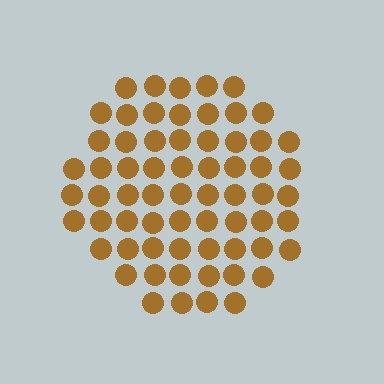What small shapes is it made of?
It is made of small circles.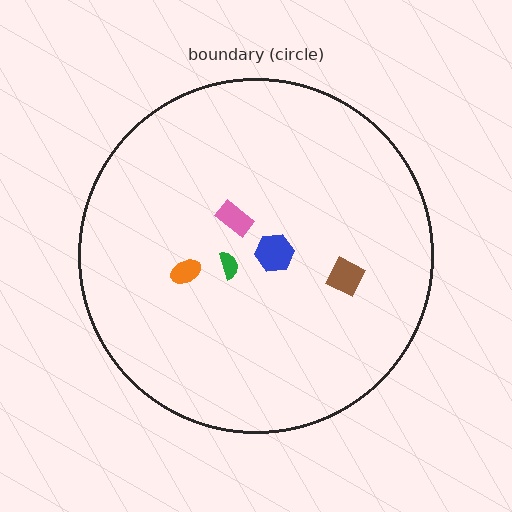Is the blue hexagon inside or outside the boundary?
Inside.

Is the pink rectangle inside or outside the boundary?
Inside.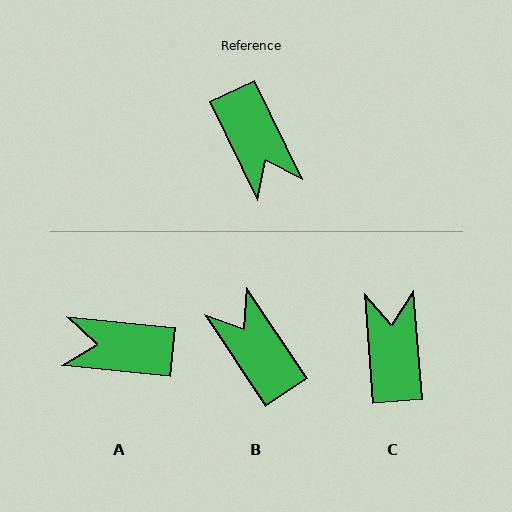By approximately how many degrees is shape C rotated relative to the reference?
Approximately 158 degrees counter-clockwise.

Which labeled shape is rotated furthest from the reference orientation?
B, about 172 degrees away.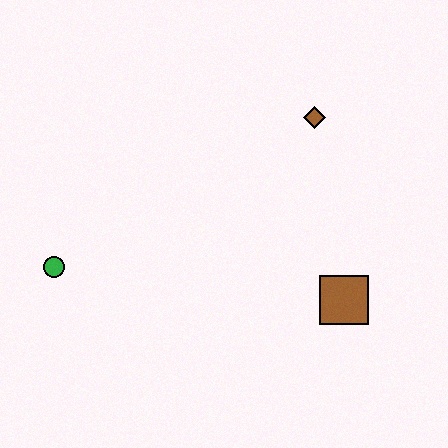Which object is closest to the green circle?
The brown square is closest to the green circle.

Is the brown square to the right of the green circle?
Yes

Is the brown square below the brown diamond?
Yes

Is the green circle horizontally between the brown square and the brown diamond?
No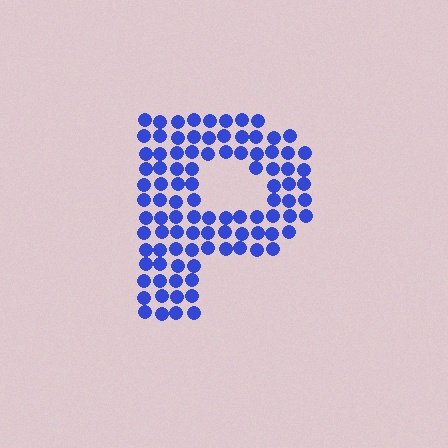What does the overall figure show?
The overall figure shows the letter P.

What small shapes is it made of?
It is made of small circles.